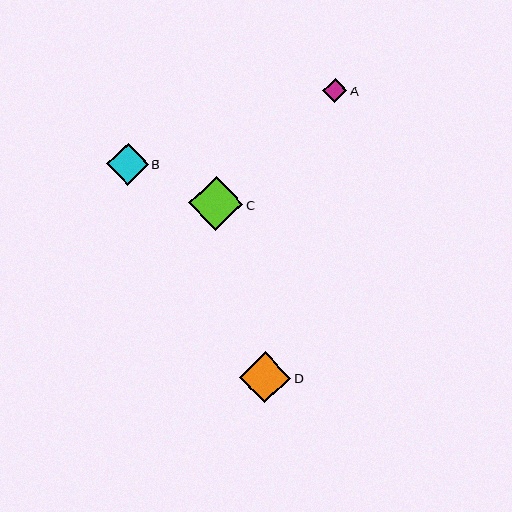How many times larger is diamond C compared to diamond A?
Diamond C is approximately 2.3 times the size of diamond A.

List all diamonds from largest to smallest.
From largest to smallest: C, D, B, A.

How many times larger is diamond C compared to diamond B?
Diamond C is approximately 1.3 times the size of diamond B.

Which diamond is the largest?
Diamond C is the largest with a size of approximately 54 pixels.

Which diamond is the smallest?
Diamond A is the smallest with a size of approximately 24 pixels.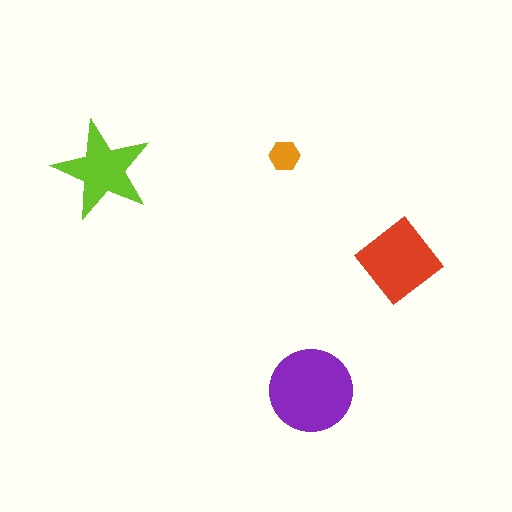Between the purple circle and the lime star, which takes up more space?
The purple circle.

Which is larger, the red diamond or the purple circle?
The purple circle.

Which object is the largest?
The purple circle.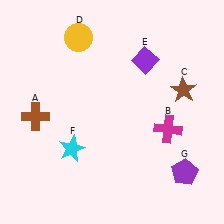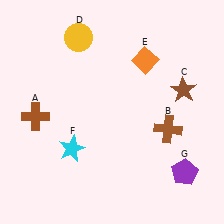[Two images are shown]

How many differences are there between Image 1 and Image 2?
There are 2 differences between the two images.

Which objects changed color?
B changed from magenta to brown. E changed from purple to orange.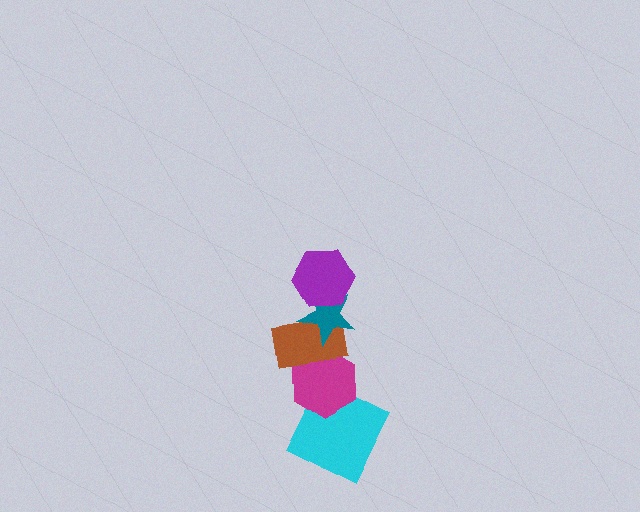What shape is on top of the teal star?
The purple hexagon is on top of the teal star.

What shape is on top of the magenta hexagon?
The brown rectangle is on top of the magenta hexagon.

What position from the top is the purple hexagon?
The purple hexagon is 1st from the top.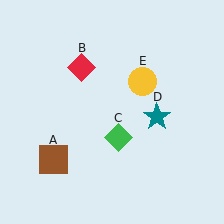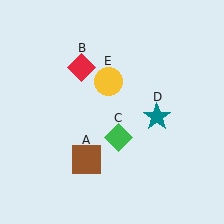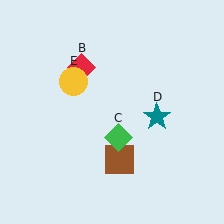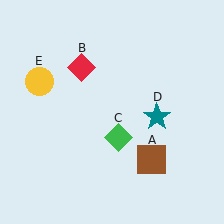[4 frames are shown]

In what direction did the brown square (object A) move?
The brown square (object A) moved right.